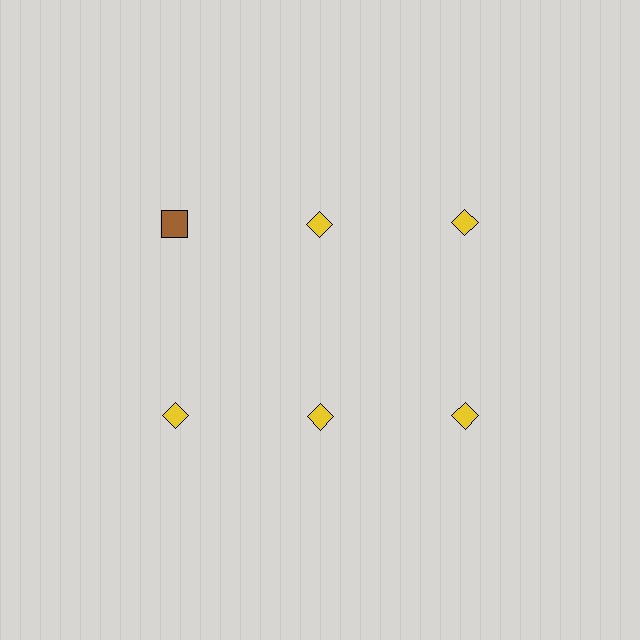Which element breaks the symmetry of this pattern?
The brown square in the top row, leftmost column breaks the symmetry. All other shapes are yellow diamonds.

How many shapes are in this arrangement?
There are 6 shapes arranged in a grid pattern.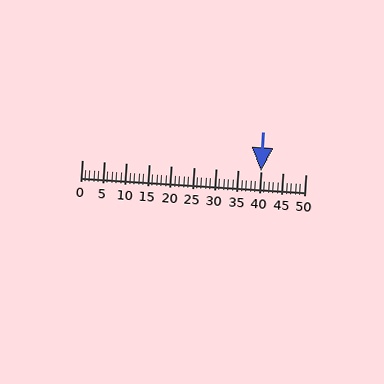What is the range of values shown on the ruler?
The ruler shows values from 0 to 50.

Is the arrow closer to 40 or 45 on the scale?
The arrow is closer to 40.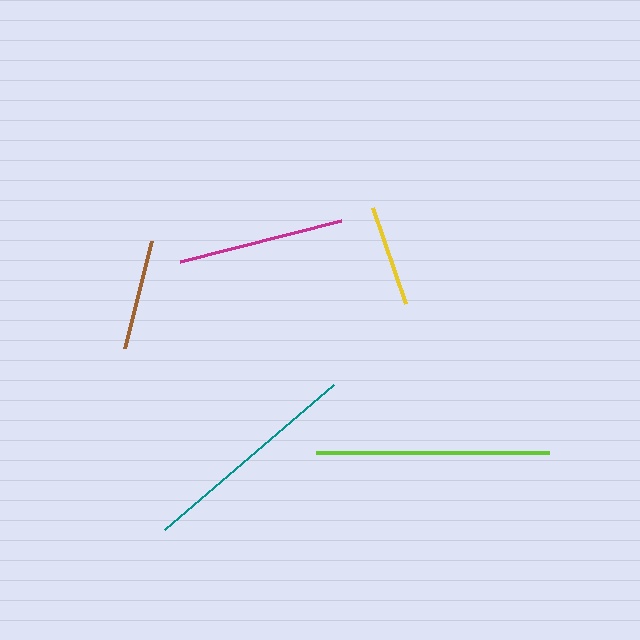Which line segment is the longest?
The lime line is the longest at approximately 233 pixels.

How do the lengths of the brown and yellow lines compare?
The brown and yellow lines are approximately the same length.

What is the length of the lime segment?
The lime segment is approximately 233 pixels long.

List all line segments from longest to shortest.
From longest to shortest: lime, teal, magenta, brown, yellow.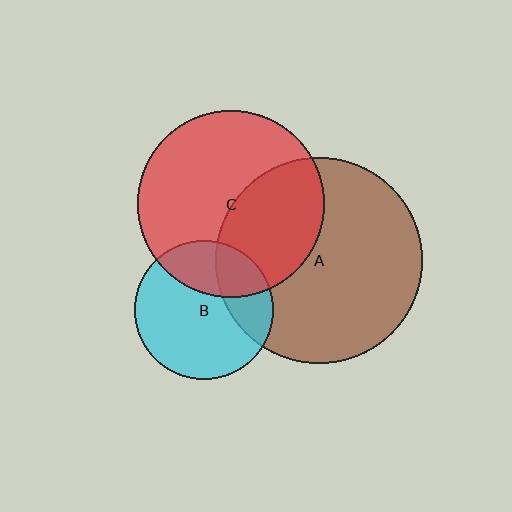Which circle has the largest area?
Circle A (brown).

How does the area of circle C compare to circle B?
Approximately 1.8 times.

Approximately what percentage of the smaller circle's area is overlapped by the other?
Approximately 40%.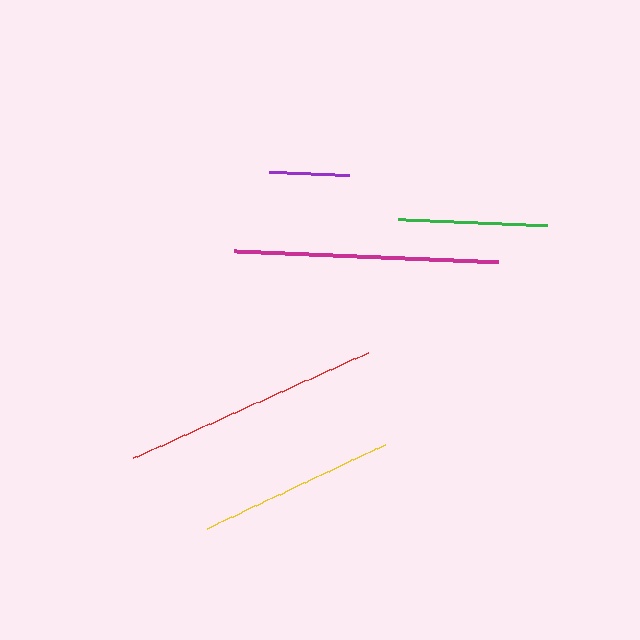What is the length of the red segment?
The red segment is approximately 256 pixels long.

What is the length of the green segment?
The green segment is approximately 149 pixels long.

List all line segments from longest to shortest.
From longest to shortest: magenta, red, yellow, green, purple.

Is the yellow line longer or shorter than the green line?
The yellow line is longer than the green line.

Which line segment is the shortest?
The purple line is the shortest at approximately 80 pixels.